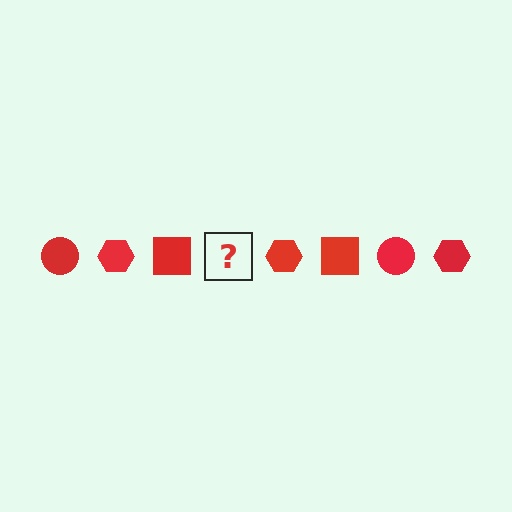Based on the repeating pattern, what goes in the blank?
The blank should be a red circle.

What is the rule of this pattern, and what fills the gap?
The rule is that the pattern cycles through circle, hexagon, square shapes in red. The gap should be filled with a red circle.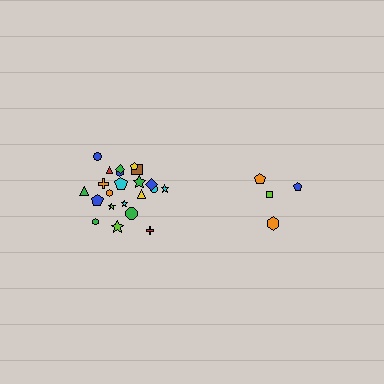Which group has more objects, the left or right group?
The left group.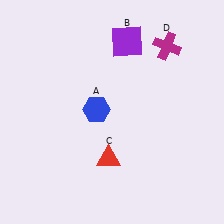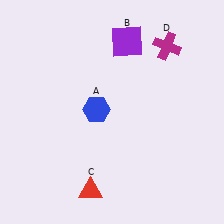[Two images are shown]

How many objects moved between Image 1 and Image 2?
1 object moved between the two images.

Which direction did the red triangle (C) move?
The red triangle (C) moved down.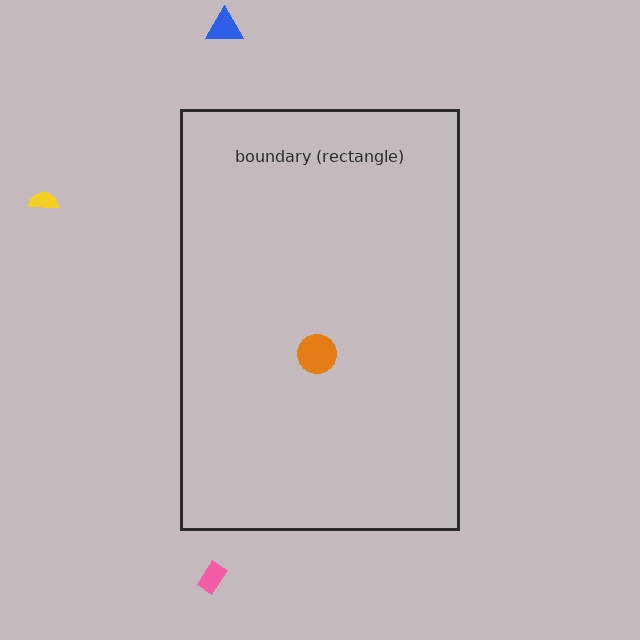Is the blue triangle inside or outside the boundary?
Outside.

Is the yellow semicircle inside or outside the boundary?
Outside.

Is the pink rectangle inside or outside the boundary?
Outside.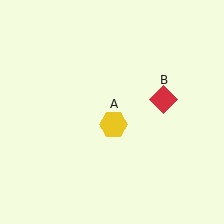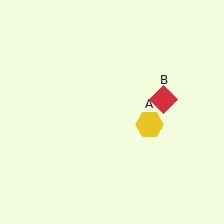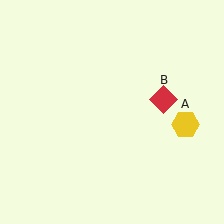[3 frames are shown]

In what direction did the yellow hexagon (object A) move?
The yellow hexagon (object A) moved right.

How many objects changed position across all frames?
1 object changed position: yellow hexagon (object A).